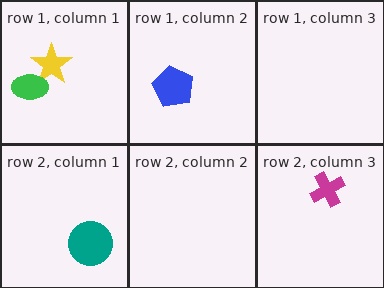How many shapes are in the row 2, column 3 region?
1.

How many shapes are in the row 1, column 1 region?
2.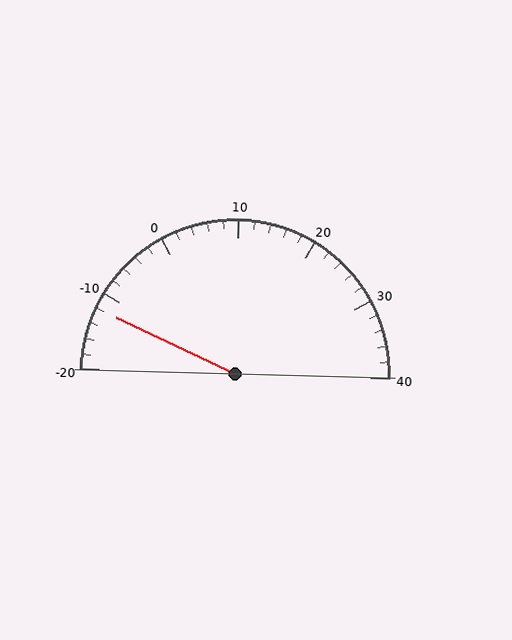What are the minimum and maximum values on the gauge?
The gauge ranges from -20 to 40.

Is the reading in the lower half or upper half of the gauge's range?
The reading is in the lower half of the range (-20 to 40).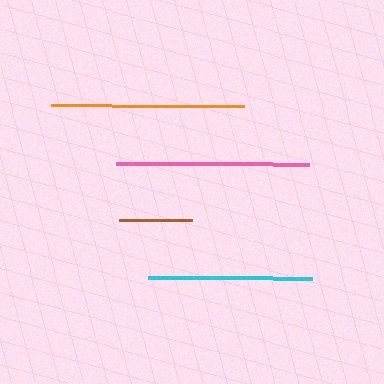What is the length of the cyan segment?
The cyan segment is approximately 164 pixels long.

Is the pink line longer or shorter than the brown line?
The pink line is longer than the brown line.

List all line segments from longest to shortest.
From longest to shortest: orange, pink, cyan, brown.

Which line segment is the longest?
The orange line is the longest at approximately 193 pixels.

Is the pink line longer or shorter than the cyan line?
The pink line is longer than the cyan line.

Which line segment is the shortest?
The brown line is the shortest at approximately 72 pixels.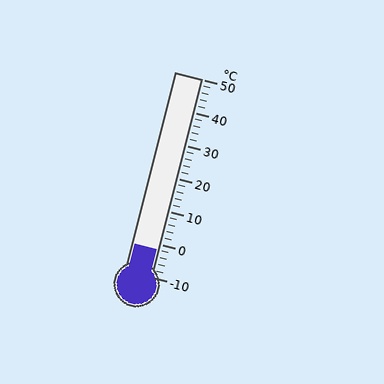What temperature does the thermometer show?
The thermometer shows approximately -2°C.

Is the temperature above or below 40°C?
The temperature is below 40°C.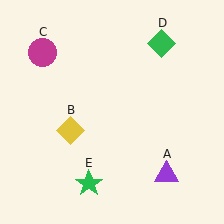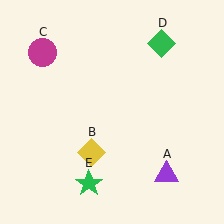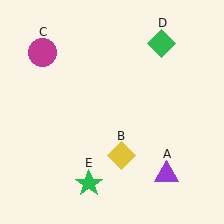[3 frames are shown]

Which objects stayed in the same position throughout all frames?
Purple triangle (object A) and magenta circle (object C) and green diamond (object D) and green star (object E) remained stationary.